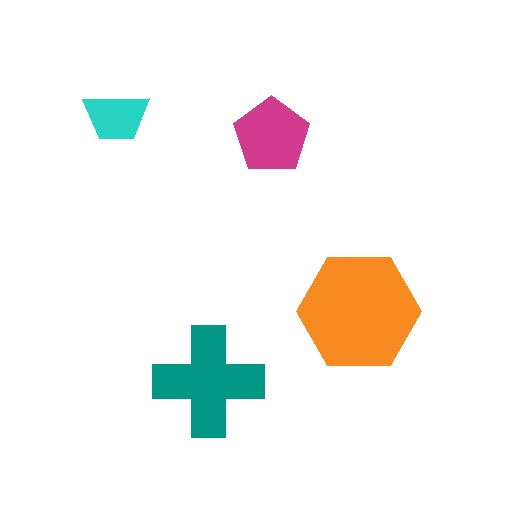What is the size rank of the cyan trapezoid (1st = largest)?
4th.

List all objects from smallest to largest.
The cyan trapezoid, the magenta pentagon, the teal cross, the orange hexagon.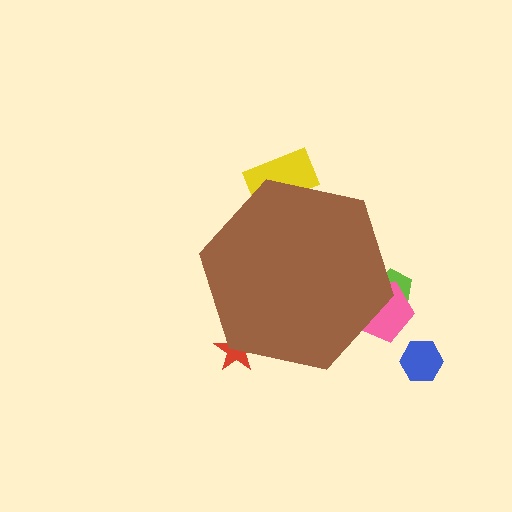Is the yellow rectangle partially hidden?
Yes, the yellow rectangle is partially hidden behind the brown hexagon.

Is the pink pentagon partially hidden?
Yes, the pink pentagon is partially hidden behind the brown hexagon.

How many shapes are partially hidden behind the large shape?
4 shapes are partially hidden.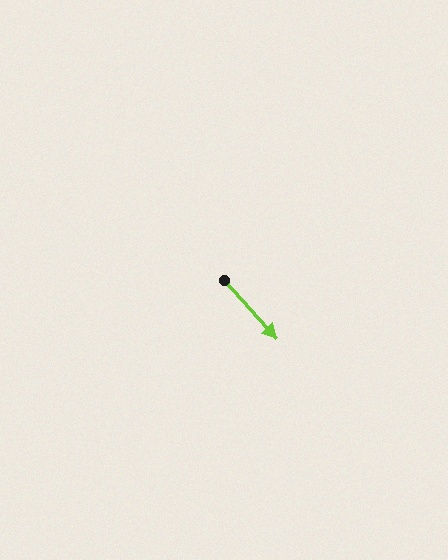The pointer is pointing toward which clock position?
Roughly 5 o'clock.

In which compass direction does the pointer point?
Southeast.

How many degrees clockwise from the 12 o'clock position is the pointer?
Approximately 138 degrees.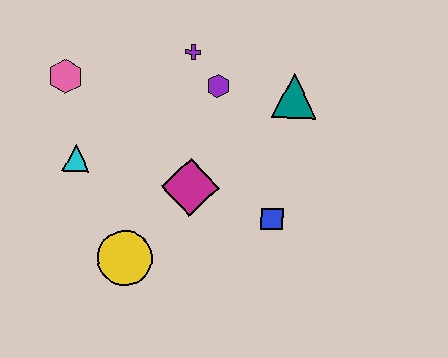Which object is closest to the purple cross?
The purple hexagon is closest to the purple cross.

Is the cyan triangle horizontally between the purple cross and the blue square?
No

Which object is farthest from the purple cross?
The yellow circle is farthest from the purple cross.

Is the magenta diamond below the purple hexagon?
Yes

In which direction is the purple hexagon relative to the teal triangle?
The purple hexagon is to the left of the teal triangle.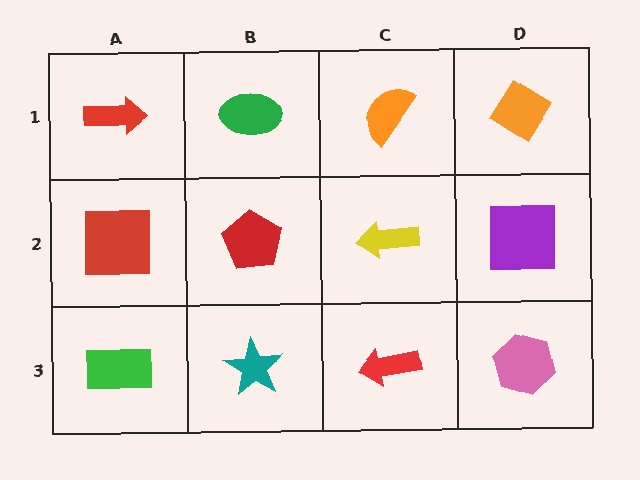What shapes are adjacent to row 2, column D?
An orange diamond (row 1, column D), a pink hexagon (row 3, column D), a yellow arrow (row 2, column C).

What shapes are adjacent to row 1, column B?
A red pentagon (row 2, column B), a red arrow (row 1, column A), an orange semicircle (row 1, column C).